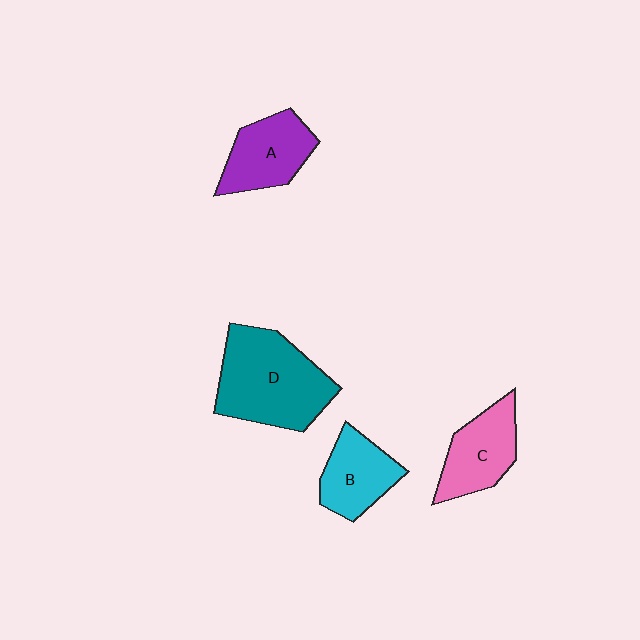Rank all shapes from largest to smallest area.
From largest to smallest: D (teal), A (purple), C (pink), B (cyan).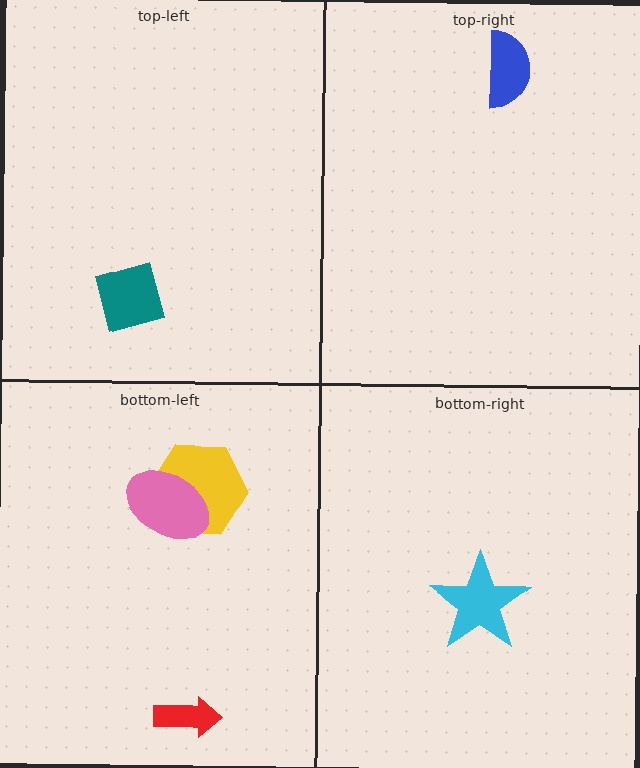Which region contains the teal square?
The top-left region.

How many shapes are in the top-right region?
1.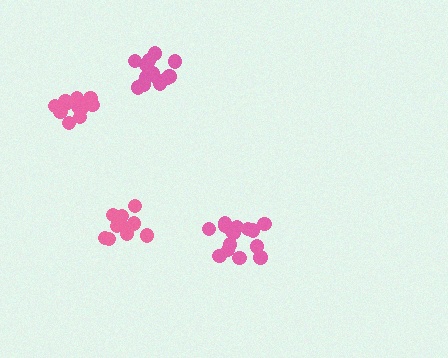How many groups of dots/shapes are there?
There are 4 groups.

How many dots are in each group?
Group 1: 10 dots, Group 2: 16 dots, Group 3: 15 dots, Group 4: 12 dots (53 total).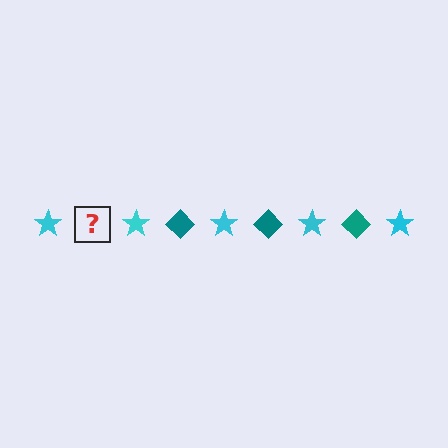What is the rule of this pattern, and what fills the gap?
The rule is that the pattern alternates between cyan star and teal diamond. The gap should be filled with a teal diamond.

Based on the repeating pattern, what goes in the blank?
The blank should be a teal diamond.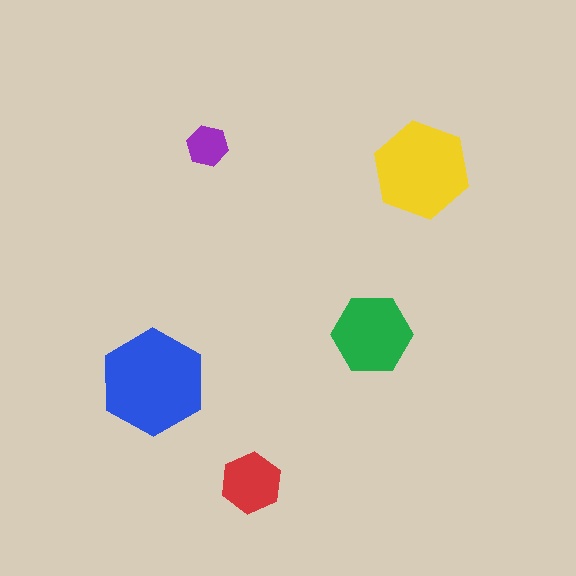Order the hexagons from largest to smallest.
the blue one, the yellow one, the green one, the red one, the purple one.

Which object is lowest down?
The red hexagon is bottommost.